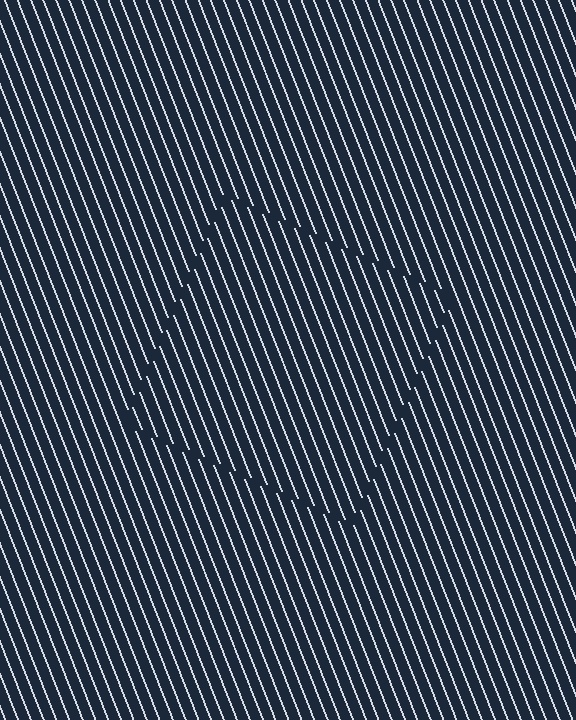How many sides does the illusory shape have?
4 sides — the line-ends trace a square.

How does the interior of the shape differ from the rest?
The interior of the shape contains the same grating, shifted by half a period — the contour is defined by the phase discontinuity where line-ends from the inner and outer gratings abut.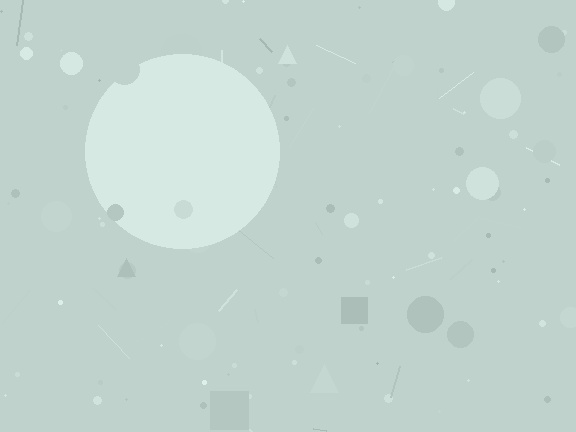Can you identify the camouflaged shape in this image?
The camouflaged shape is a circle.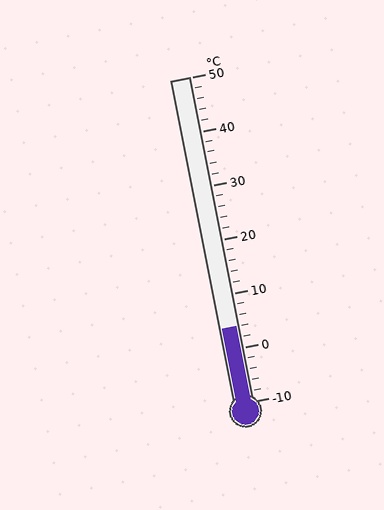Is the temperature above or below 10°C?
The temperature is below 10°C.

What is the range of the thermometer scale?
The thermometer scale ranges from -10°C to 50°C.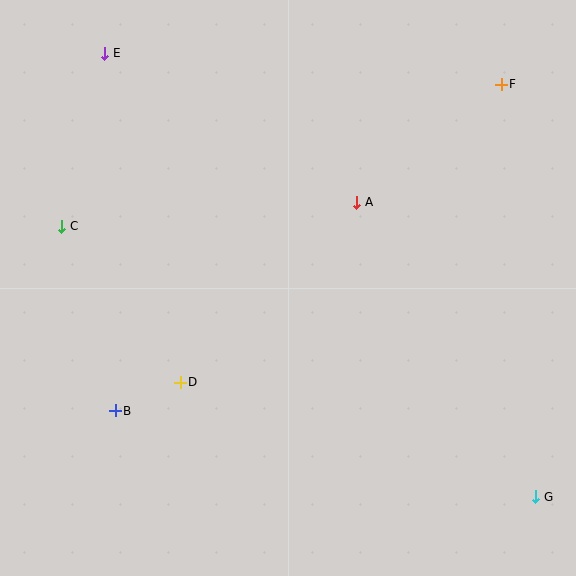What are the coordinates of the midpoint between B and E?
The midpoint between B and E is at (110, 232).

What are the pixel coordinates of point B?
Point B is at (115, 411).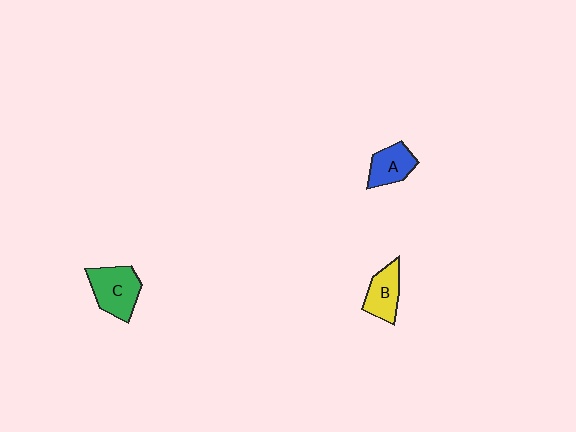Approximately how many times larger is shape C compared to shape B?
Approximately 1.4 times.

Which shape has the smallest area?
Shape A (blue).